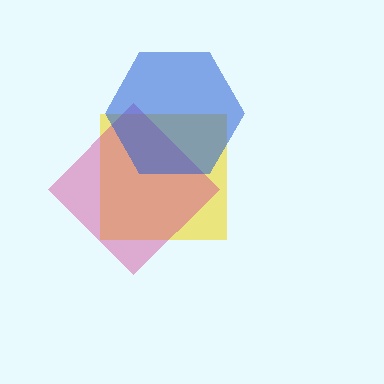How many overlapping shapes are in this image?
There are 3 overlapping shapes in the image.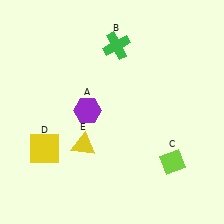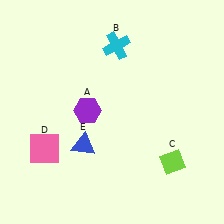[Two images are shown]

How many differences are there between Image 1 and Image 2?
There are 3 differences between the two images.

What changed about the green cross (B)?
In Image 1, B is green. In Image 2, it changed to cyan.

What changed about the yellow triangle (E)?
In Image 1, E is yellow. In Image 2, it changed to blue.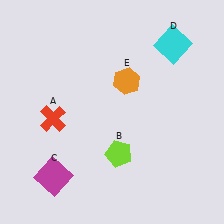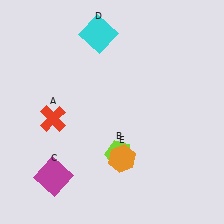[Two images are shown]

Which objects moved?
The objects that moved are: the cyan square (D), the orange hexagon (E).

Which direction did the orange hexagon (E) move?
The orange hexagon (E) moved down.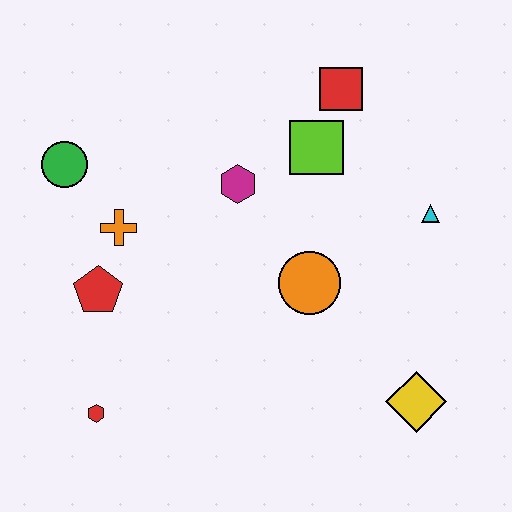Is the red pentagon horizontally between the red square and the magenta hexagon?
No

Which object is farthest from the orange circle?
The green circle is farthest from the orange circle.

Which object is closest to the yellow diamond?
The orange circle is closest to the yellow diamond.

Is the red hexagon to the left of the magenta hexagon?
Yes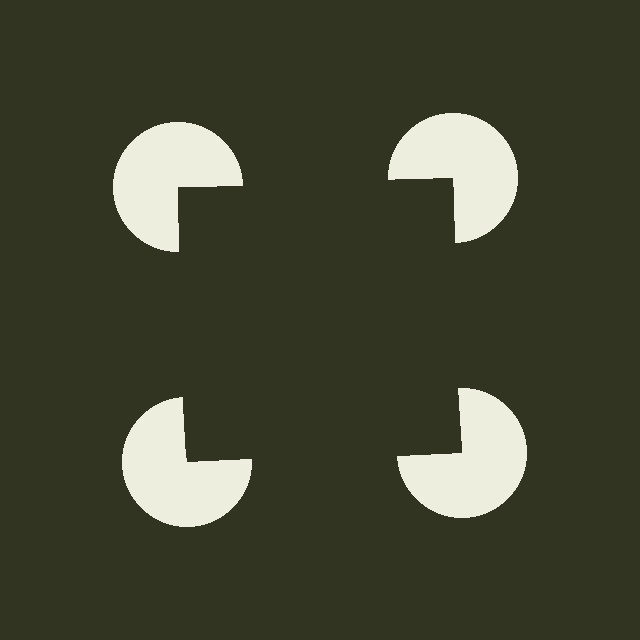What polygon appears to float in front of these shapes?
An illusory square — its edges are inferred from the aligned wedge cuts in the pac-man discs, not physically drawn.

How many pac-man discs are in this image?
There are 4 — one at each vertex of the illusory square.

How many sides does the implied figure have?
4 sides.